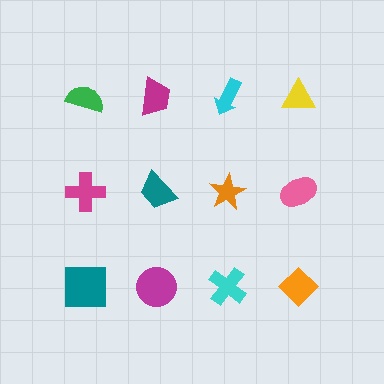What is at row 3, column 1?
A teal square.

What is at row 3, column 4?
An orange diamond.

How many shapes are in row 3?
4 shapes.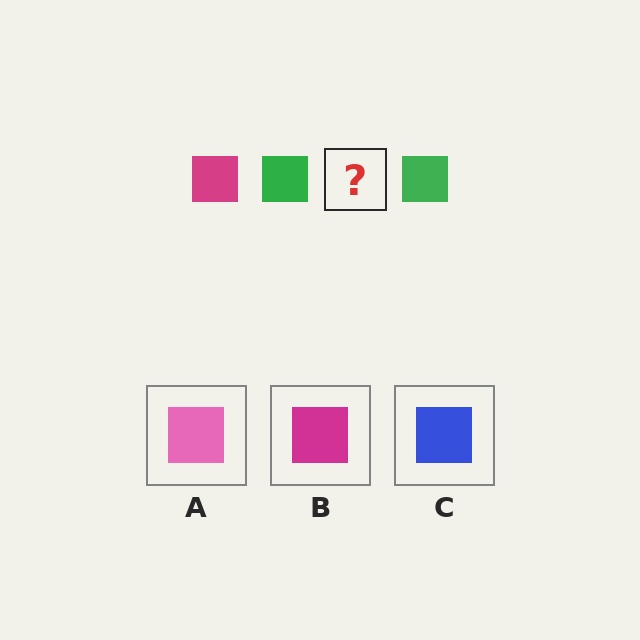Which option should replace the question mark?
Option B.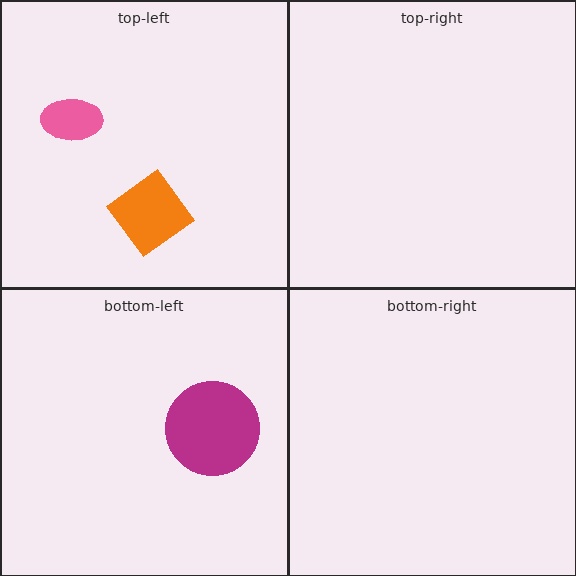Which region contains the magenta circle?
The bottom-left region.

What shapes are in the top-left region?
The orange diamond, the pink ellipse.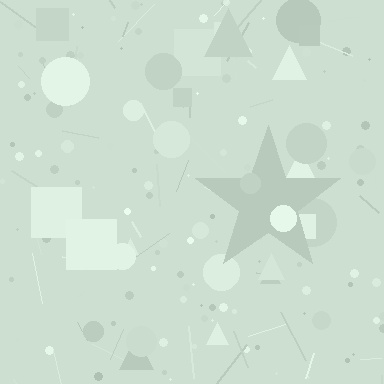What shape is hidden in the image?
A star is hidden in the image.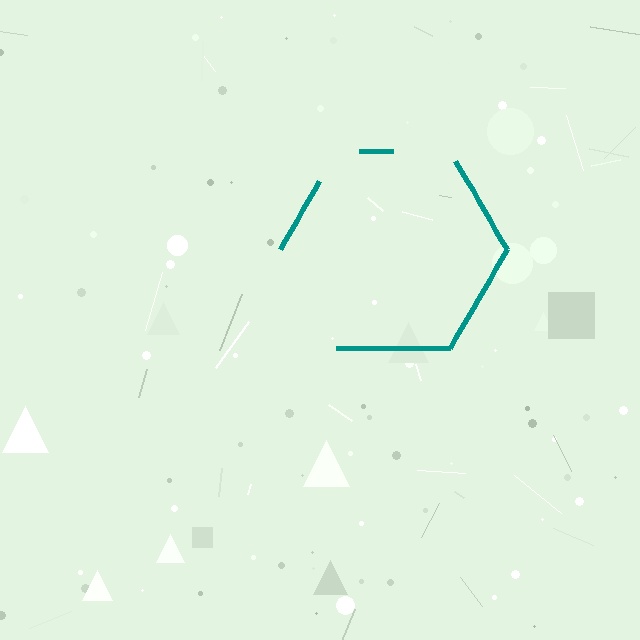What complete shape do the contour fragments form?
The contour fragments form a hexagon.